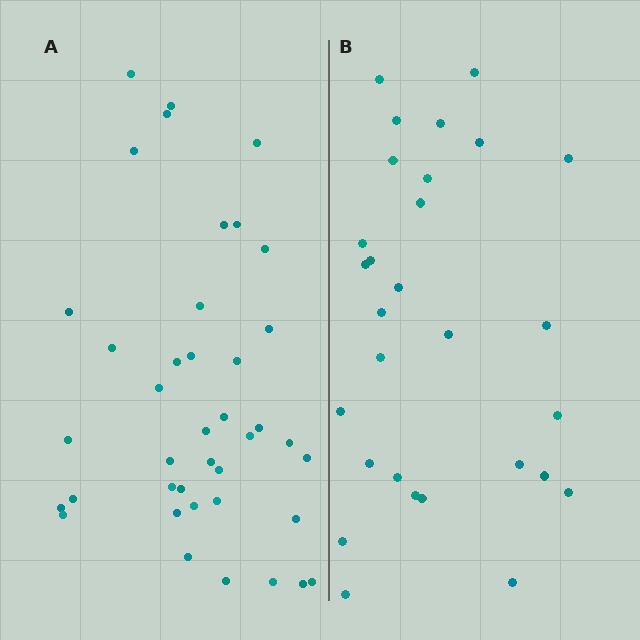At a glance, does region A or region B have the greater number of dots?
Region A (the left region) has more dots.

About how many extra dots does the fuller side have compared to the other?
Region A has roughly 12 or so more dots than region B.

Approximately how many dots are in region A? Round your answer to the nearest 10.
About 40 dots.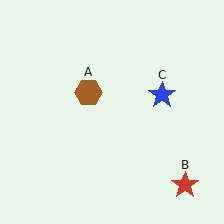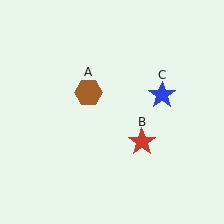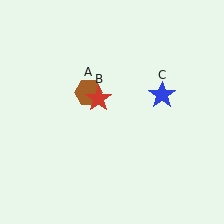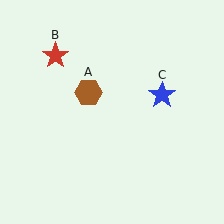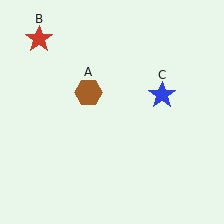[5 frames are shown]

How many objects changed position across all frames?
1 object changed position: red star (object B).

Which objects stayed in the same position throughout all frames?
Brown hexagon (object A) and blue star (object C) remained stationary.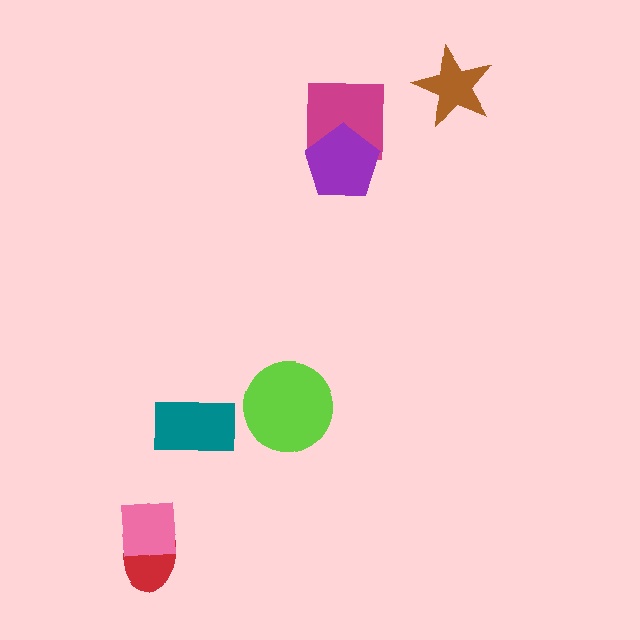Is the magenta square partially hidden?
Yes, it is partially covered by another shape.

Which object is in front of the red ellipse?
The pink square is in front of the red ellipse.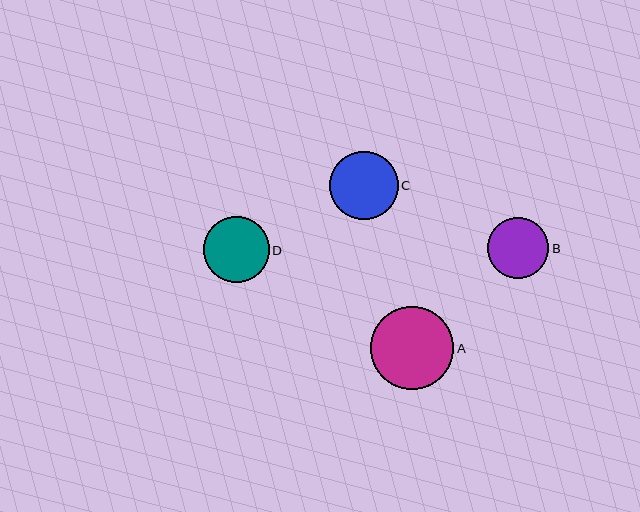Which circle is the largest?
Circle A is the largest with a size of approximately 83 pixels.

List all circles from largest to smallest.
From largest to smallest: A, C, D, B.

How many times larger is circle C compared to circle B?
Circle C is approximately 1.1 times the size of circle B.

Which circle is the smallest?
Circle B is the smallest with a size of approximately 61 pixels.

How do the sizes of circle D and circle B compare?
Circle D and circle B are approximately the same size.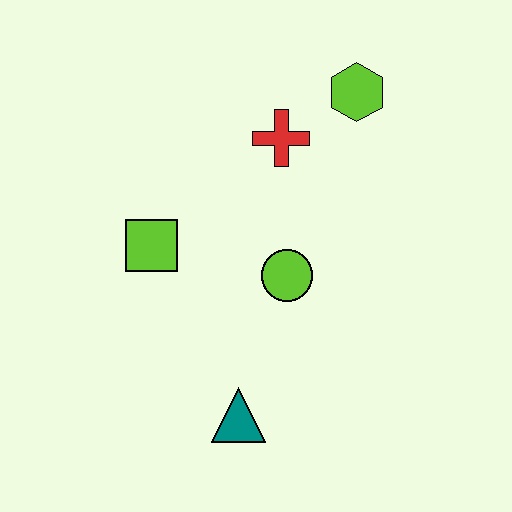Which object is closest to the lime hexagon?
The red cross is closest to the lime hexagon.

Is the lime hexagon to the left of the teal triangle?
No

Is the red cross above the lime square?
Yes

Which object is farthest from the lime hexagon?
The teal triangle is farthest from the lime hexagon.